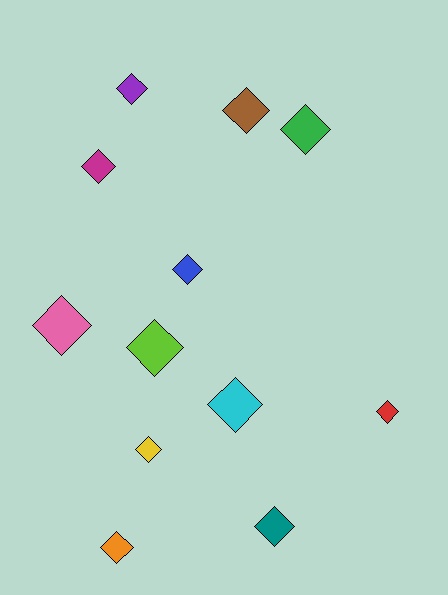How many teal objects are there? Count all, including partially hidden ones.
There is 1 teal object.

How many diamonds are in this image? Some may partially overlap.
There are 12 diamonds.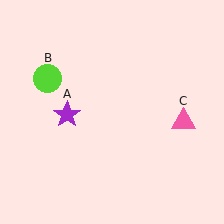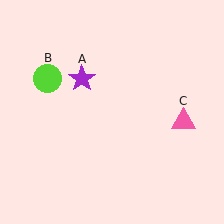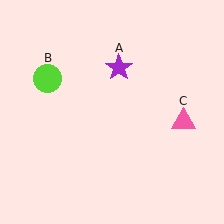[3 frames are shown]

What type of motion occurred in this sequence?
The purple star (object A) rotated clockwise around the center of the scene.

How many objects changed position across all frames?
1 object changed position: purple star (object A).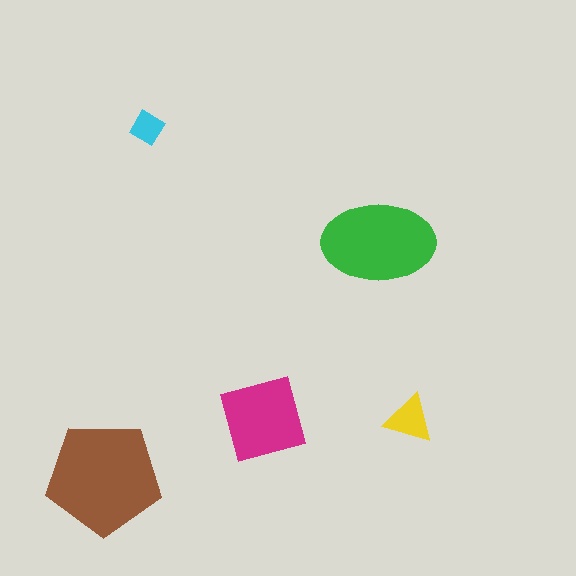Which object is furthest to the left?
The brown pentagon is leftmost.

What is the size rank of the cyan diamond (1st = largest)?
5th.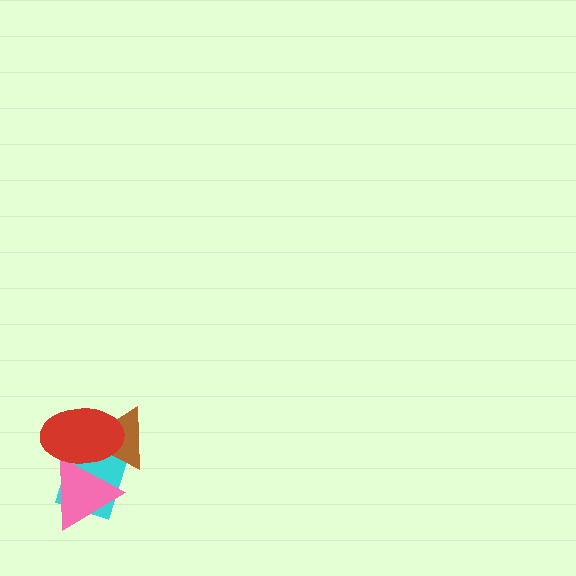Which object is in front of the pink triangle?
The red ellipse is in front of the pink triangle.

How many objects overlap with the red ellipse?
3 objects overlap with the red ellipse.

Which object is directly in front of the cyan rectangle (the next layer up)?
The brown triangle is directly in front of the cyan rectangle.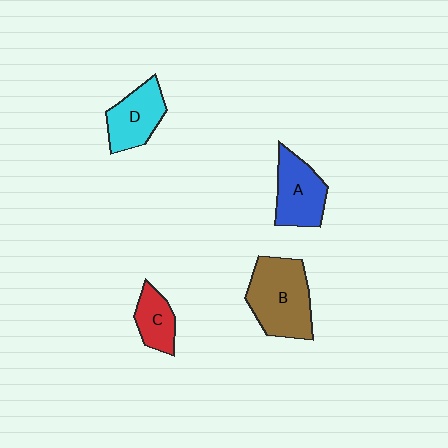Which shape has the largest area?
Shape B (brown).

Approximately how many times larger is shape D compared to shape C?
Approximately 1.4 times.